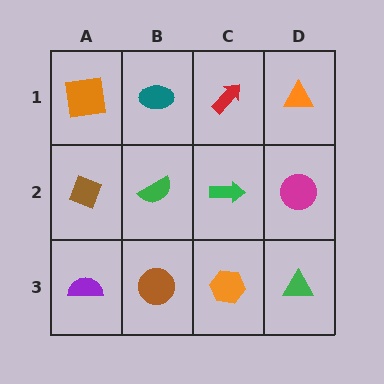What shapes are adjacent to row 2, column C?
A red arrow (row 1, column C), an orange hexagon (row 3, column C), a green semicircle (row 2, column B), a magenta circle (row 2, column D).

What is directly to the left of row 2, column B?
A brown diamond.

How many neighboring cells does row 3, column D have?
2.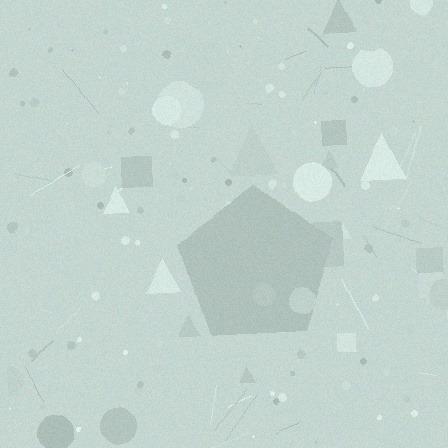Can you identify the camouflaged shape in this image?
The camouflaged shape is a pentagon.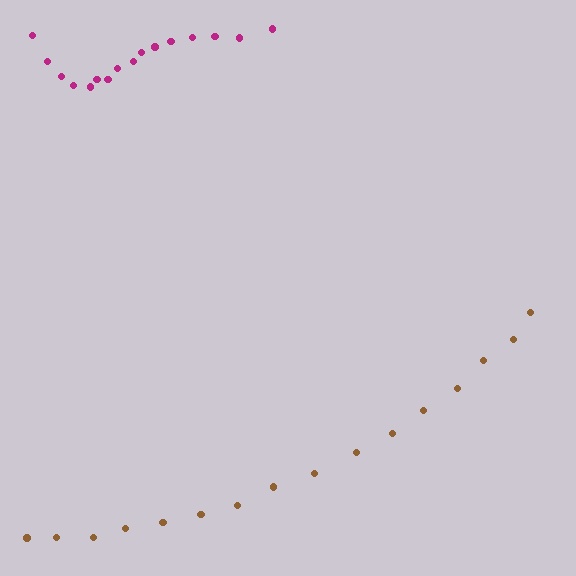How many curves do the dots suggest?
There are 2 distinct paths.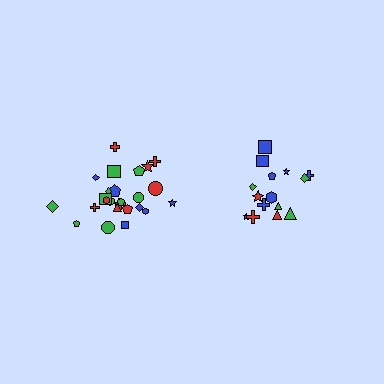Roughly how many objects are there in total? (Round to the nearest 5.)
Roughly 40 objects in total.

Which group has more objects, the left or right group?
The left group.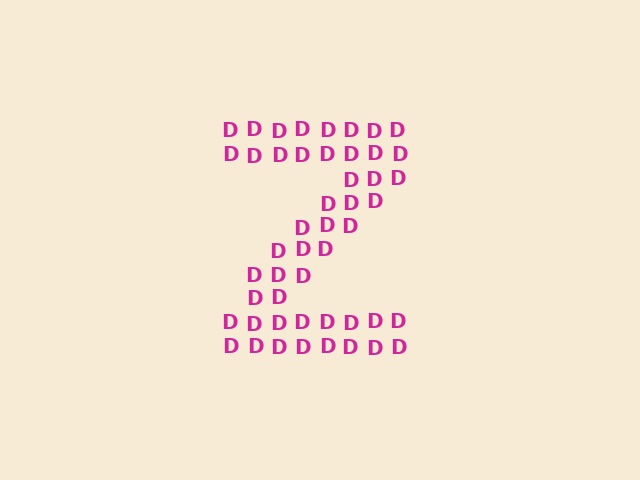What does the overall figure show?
The overall figure shows the letter Z.